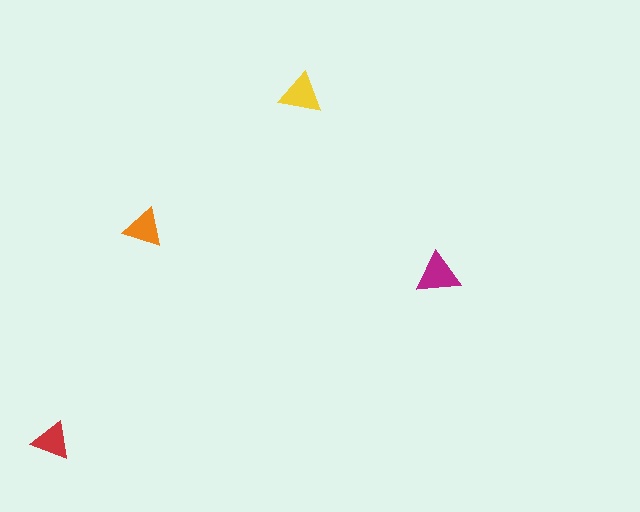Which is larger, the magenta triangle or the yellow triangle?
The magenta one.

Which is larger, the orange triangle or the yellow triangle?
The yellow one.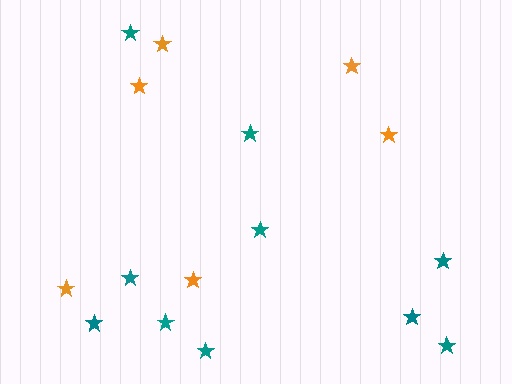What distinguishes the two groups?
There are 2 groups: one group of teal stars (10) and one group of orange stars (6).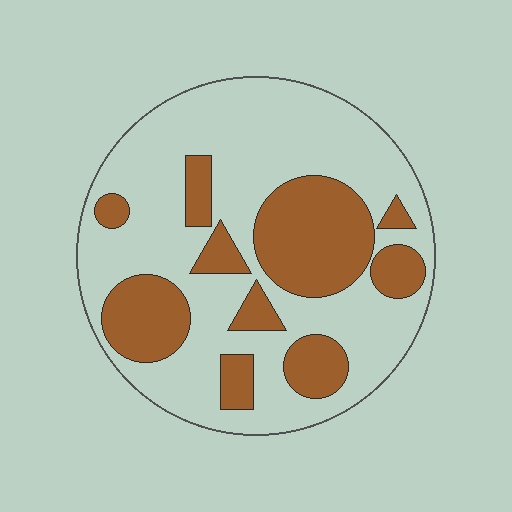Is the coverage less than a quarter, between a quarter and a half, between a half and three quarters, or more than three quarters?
Between a quarter and a half.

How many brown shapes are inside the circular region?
10.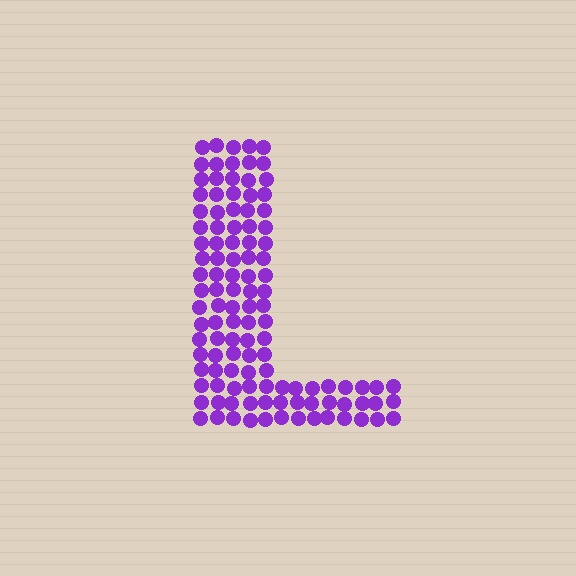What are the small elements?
The small elements are circles.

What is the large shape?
The large shape is the letter L.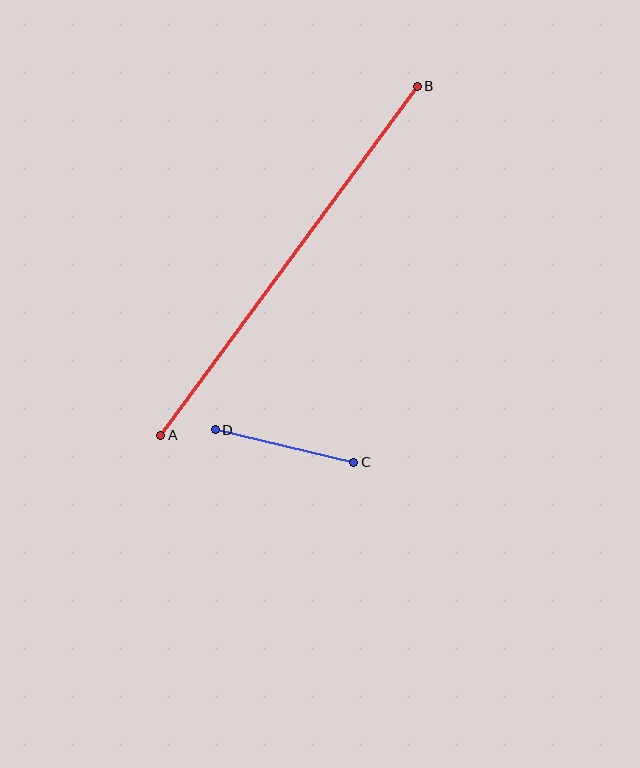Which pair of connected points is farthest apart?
Points A and B are farthest apart.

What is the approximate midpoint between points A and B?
The midpoint is at approximately (289, 261) pixels.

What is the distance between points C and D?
The distance is approximately 143 pixels.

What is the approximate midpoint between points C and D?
The midpoint is at approximately (284, 446) pixels.